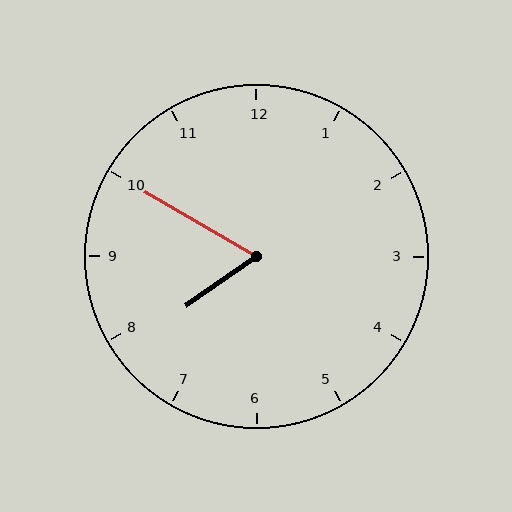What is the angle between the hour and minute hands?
Approximately 65 degrees.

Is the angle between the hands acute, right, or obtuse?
It is acute.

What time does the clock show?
7:50.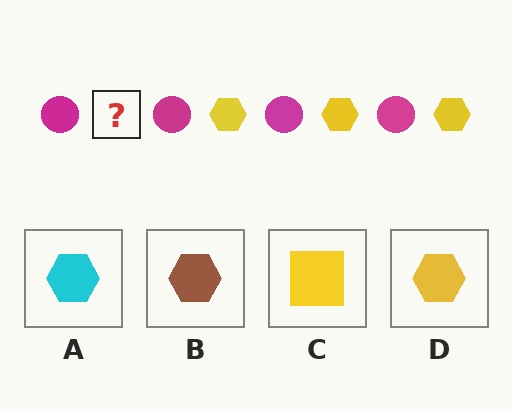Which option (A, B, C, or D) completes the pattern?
D.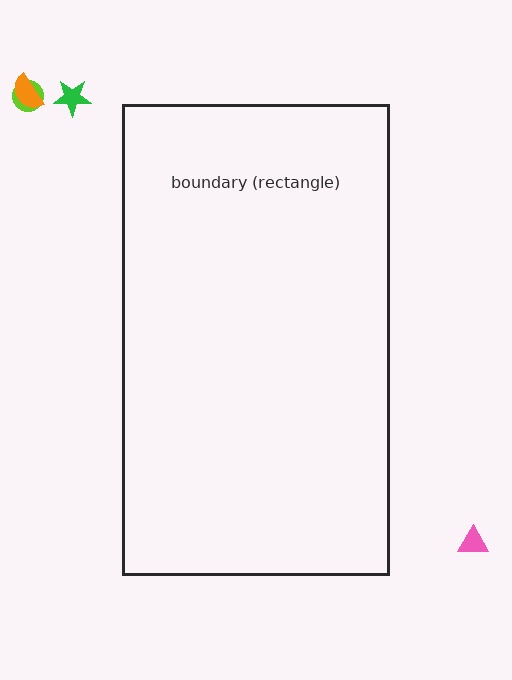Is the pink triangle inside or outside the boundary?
Outside.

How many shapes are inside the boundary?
0 inside, 4 outside.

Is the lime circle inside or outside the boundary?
Outside.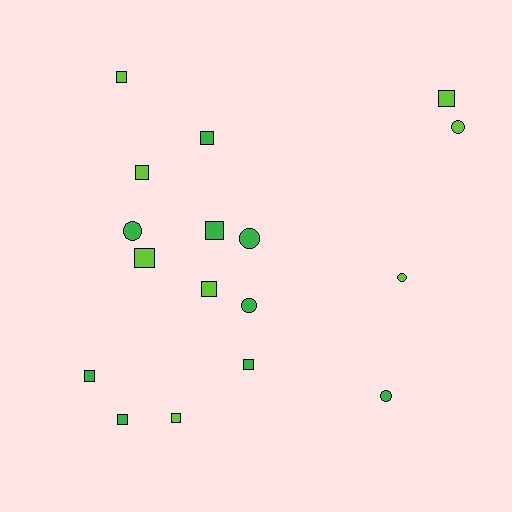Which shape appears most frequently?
Square, with 11 objects.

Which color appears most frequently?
Green, with 9 objects.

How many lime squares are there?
There are 6 lime squares.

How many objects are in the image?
There are 17 objects.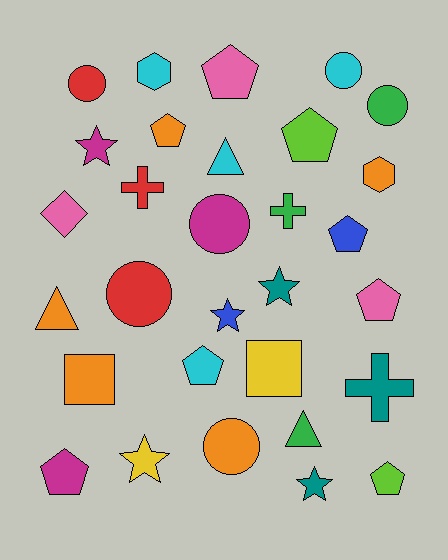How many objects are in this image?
There are 30 objects.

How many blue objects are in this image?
There are 2 blue objects.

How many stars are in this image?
There are 5 stars.